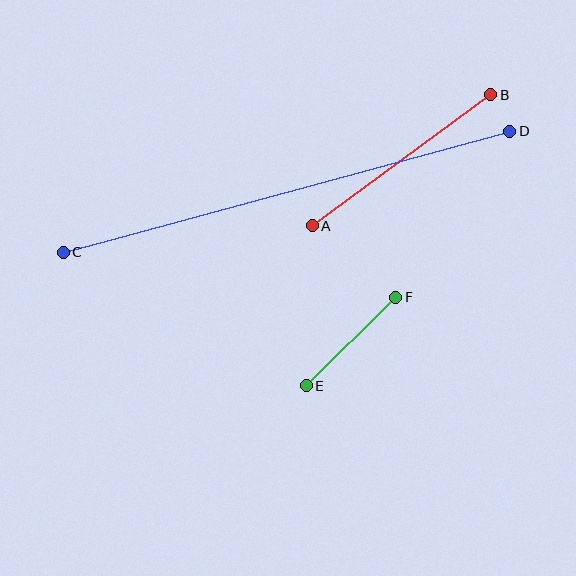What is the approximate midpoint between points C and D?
The midpoint is at approximately (286, 192) pixels.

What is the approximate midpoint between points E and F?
The midpoint is at approximately (351, 342) pixels.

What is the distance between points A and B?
The distance is approximately 221 pixels.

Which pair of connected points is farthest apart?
Points C and D are farthest apart.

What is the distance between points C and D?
The distance is approximately 463 pixels.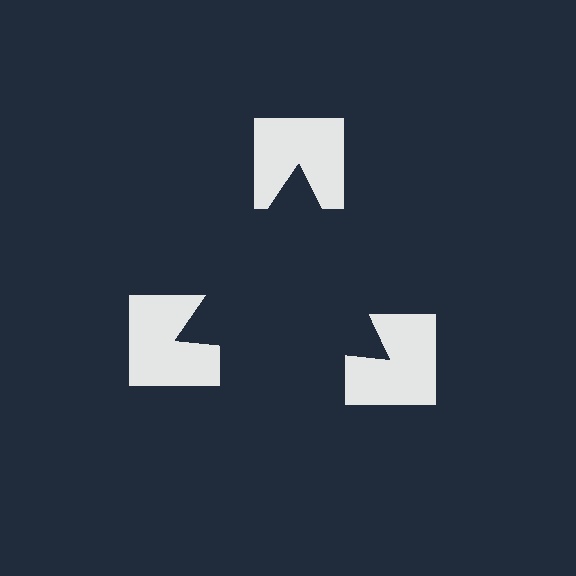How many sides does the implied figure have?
3 sides.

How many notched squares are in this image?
There are 3 — one at each vertex of the illusory triangle.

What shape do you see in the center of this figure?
An illusory triangle — its edges are inferred from the aligned wedge cuts in the notched squares, not physically drawn.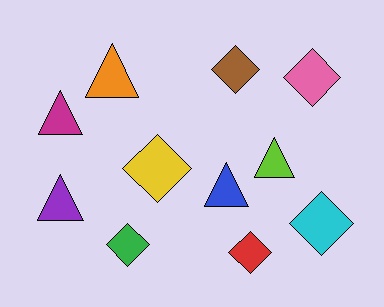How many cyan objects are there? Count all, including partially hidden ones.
There is 1 cyan object.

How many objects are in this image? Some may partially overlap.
There are 11 objects.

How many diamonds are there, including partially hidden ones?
There are 6 diamonds.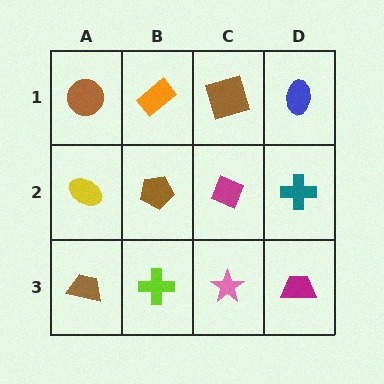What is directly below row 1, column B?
A brown pentagon.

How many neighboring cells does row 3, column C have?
3.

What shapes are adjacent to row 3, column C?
A magenta diamond (row 2, column C), a lime cross (row 3, column B), a magenta trapezoid (row 3, column D).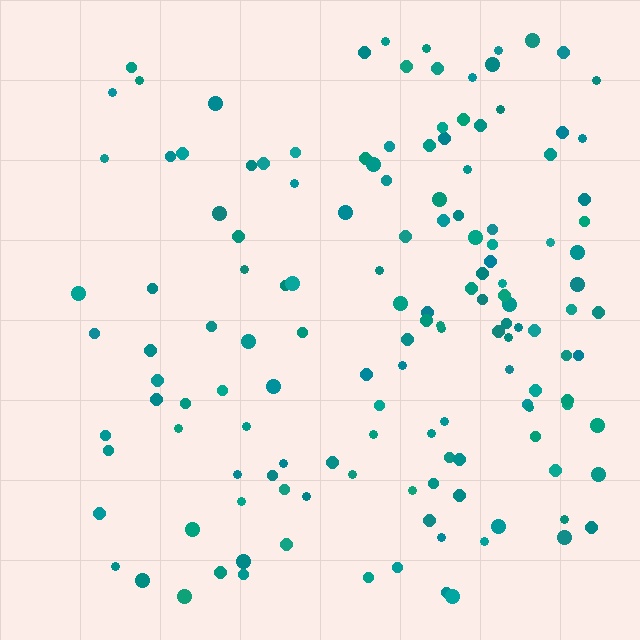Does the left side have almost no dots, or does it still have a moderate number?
Still a moderate number, just noticeably fewer than the right.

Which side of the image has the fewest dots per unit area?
The left.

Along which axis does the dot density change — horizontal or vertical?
Horizontal.